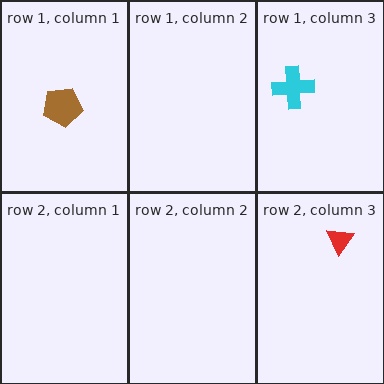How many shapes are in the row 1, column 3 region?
1.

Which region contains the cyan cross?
The row 1, column 3 region.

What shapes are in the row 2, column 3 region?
The red triangle.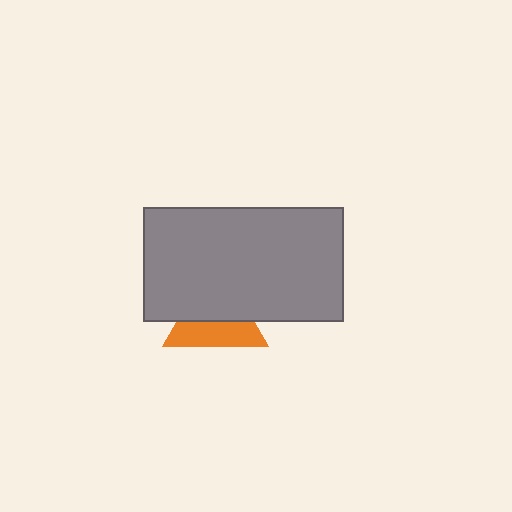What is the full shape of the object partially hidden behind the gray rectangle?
The partially hidden object is an orange triangle.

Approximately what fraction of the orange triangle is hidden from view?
Roughly 52% of the orange triangle is hidden behind the gray rectangle.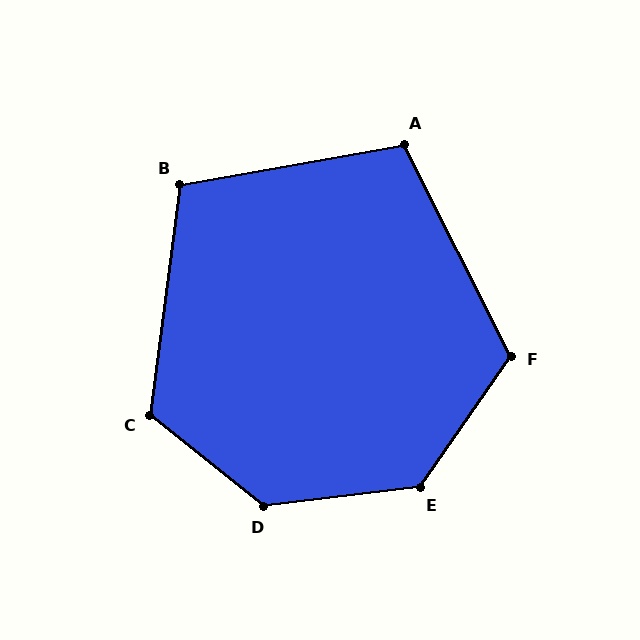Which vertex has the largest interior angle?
D, at approximately 134 degrees.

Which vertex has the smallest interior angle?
A, at approximately 107 degrees.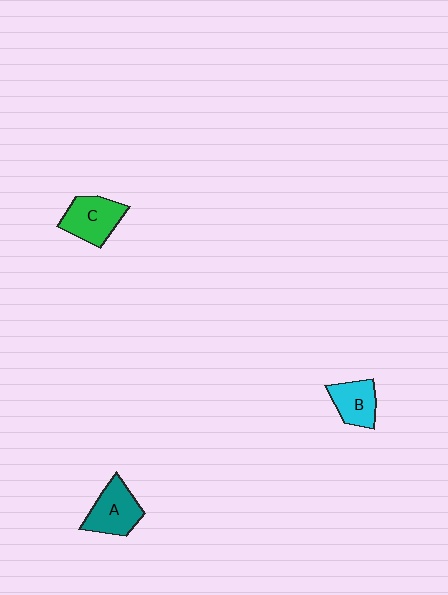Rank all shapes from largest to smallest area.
From largest to smallest: C (green), A (teal), B (cyan).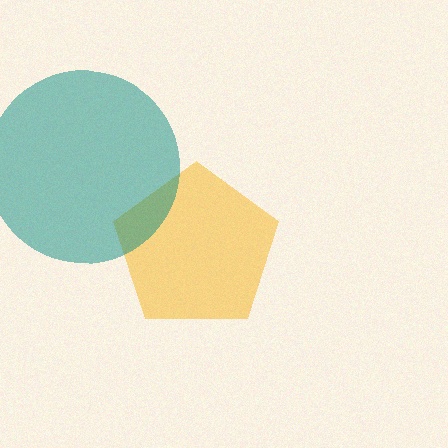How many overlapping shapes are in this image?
There are 2 overlapping shapes in the image.